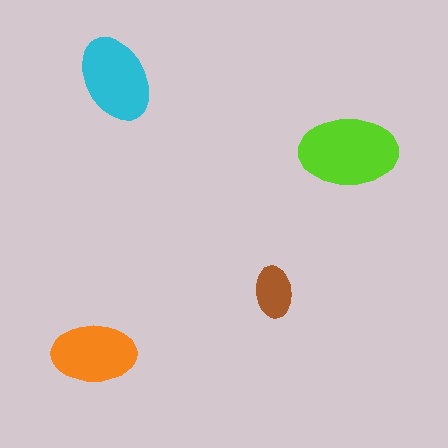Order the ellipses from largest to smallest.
the lime one, the cyan one, the orange one, the brown one.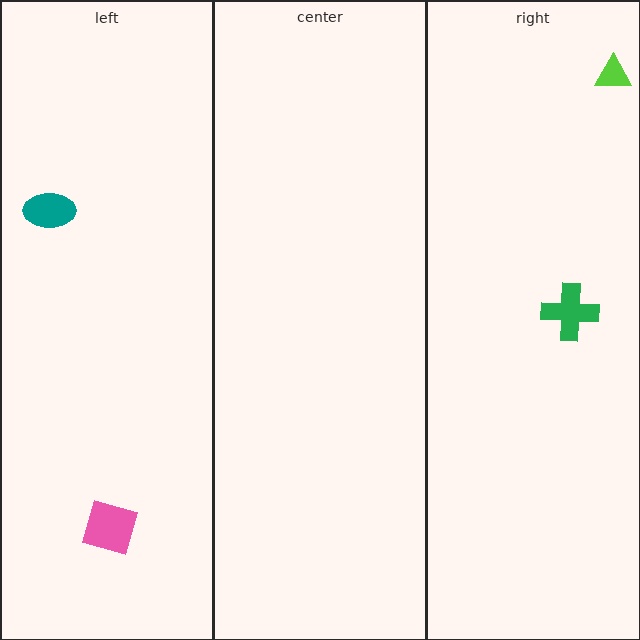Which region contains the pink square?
The left region.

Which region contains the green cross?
The right region.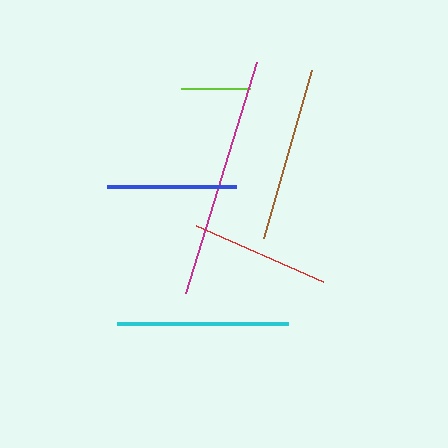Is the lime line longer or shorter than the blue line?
The blue line is longer than the lime line.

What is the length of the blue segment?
The blue segment is approximately 129 pixels long.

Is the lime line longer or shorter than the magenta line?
The magenta line is longer than the lime line.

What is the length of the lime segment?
The lime segment is approximately 69 pixels long.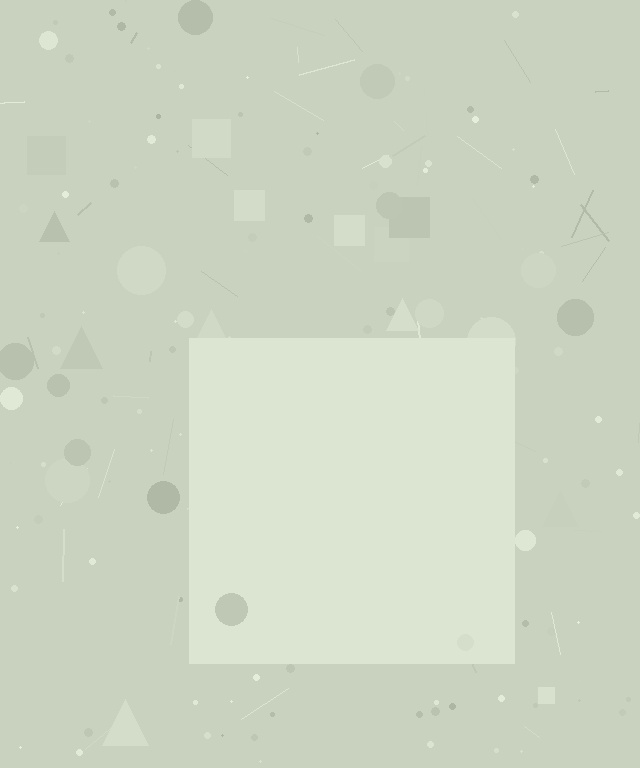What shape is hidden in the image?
A square is hidden in the image.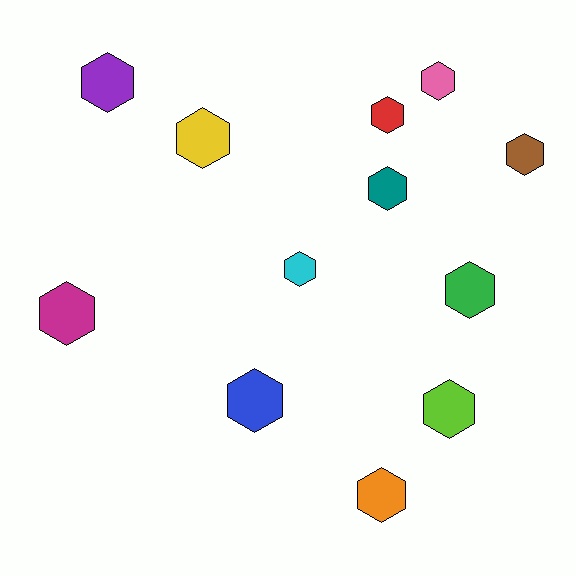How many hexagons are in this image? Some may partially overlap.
There are 12 hexagons.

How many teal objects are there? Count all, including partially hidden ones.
There is 1 teal object.